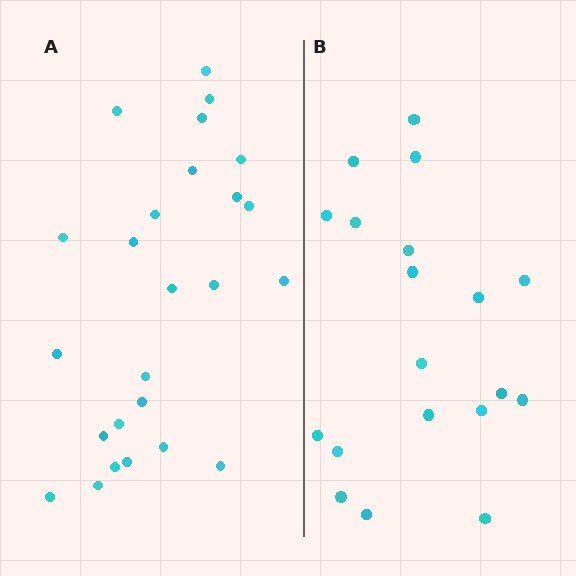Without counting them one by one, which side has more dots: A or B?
Region A (the left region) has more dots.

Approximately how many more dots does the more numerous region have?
Region A has about 6 more dots than region B.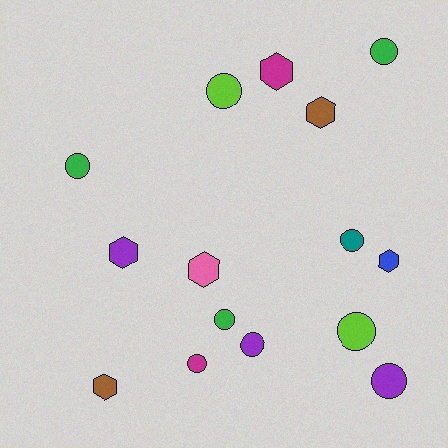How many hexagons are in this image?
There are 6 hexagons.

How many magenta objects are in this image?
There are 2 magenta objects.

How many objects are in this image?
There are 15 objects.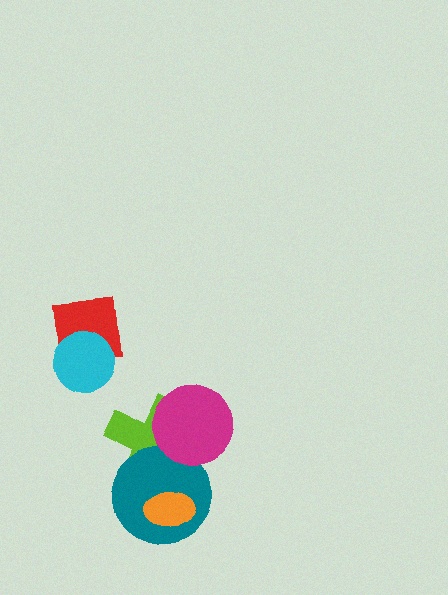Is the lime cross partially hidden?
Yes, it is partially covered by another shape.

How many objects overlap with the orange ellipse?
1 object overlaps with the orange ellipse.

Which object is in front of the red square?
The cyan circle is in front of the red square.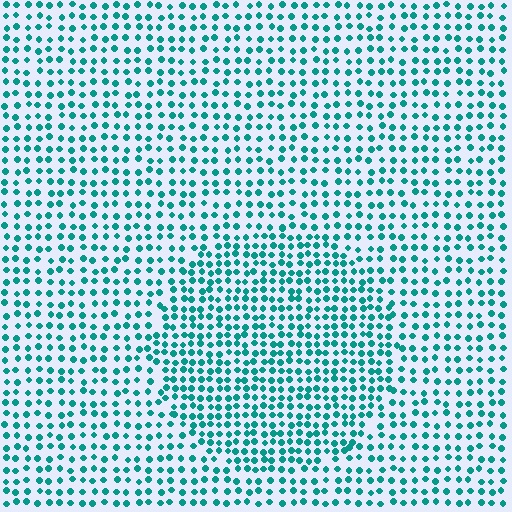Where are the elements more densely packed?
The elements are more densely packed inside the circle boundary.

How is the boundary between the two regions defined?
The boundary is defined by a change in element density (approximately 1.5x ratio). All elements are the same color, size, and shape.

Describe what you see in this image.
The image contains small teal elements arranged at two different densities. A circle-shaped region is visible where the elements are more densely packed than the surrounding area.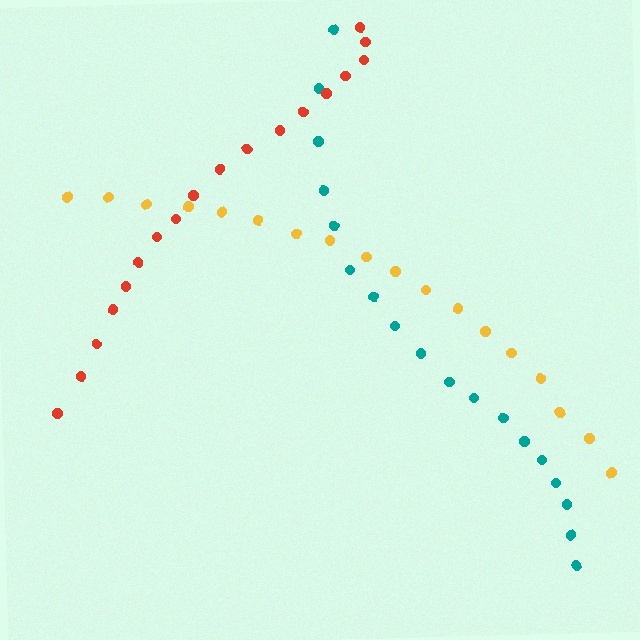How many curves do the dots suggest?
There are 3 distinct paths.